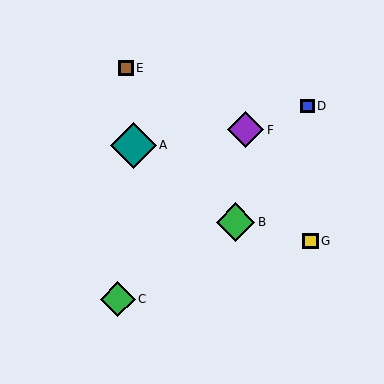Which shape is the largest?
The teal diamond (labeled A) is the largest.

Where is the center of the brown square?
The center of the brown square is at (126, 68).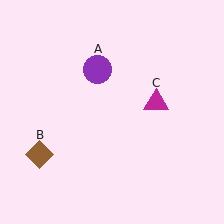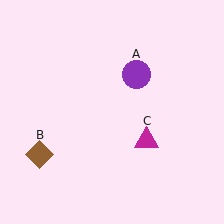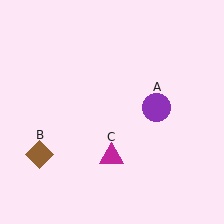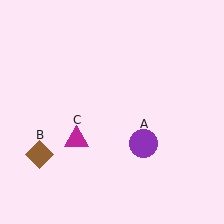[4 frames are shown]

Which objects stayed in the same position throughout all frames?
Brown diamond (object B) remained stationary.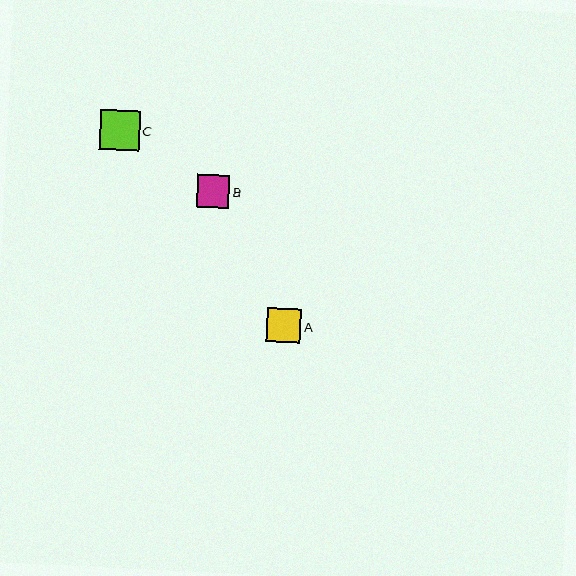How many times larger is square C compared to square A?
Square C is approximately 1.2 times the size of square A.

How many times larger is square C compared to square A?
Square C is approximately 1.2 times the size of square A.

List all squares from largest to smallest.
From largest to smallest: C, A, B.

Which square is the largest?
Square C is the largest with a size of approximately 39 pixels.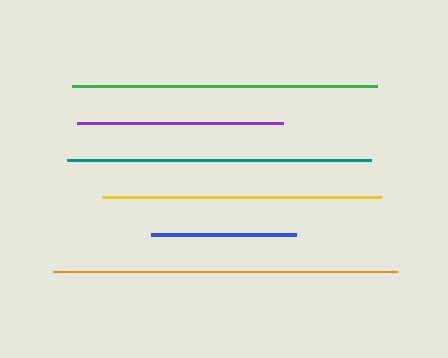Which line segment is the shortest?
The blue line is the shortest at approximately 144 pixels.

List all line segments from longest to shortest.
From longest to shortest: orange, green, teal, yellow, purple, blue.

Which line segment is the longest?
The orange line is the longest at approximately 344 pixels.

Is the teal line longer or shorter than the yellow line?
The teal line is longer than the yellow line.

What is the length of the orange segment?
The orange segment is approximately 344 pixels long.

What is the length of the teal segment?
The teal segment is approximately 304 pixels long.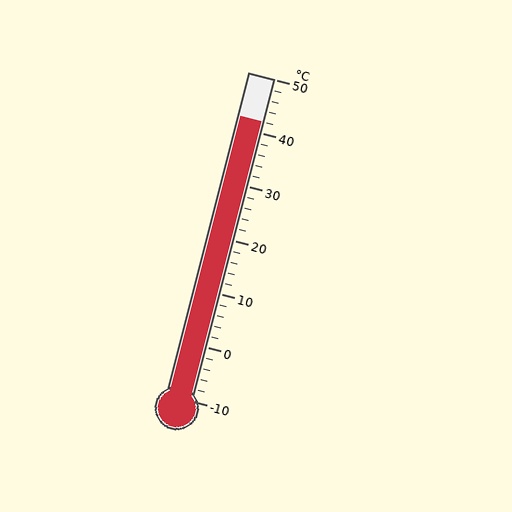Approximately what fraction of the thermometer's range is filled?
The thermometer is filled to approximately 85% of its range.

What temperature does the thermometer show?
The thermometer shows approximately 42°C.